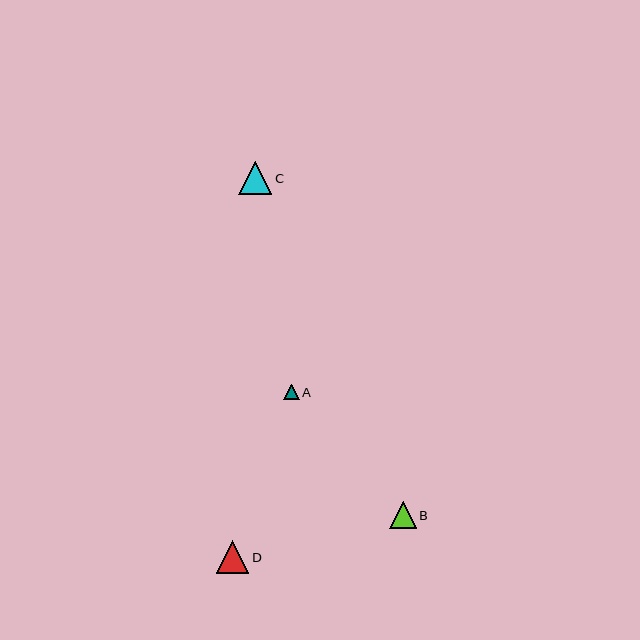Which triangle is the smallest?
Triangle A is the smallest with a size of approximately 15 pixels.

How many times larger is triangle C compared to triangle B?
Triangle C is approximately 1.2 times the size of triangle B.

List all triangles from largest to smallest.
From largest to smallest: C, D, B, A.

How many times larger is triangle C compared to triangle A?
Triangle C is approximately 2.2 times the size of triangle A.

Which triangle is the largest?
Triangle C is the largest with a size of approximately 33 pixels.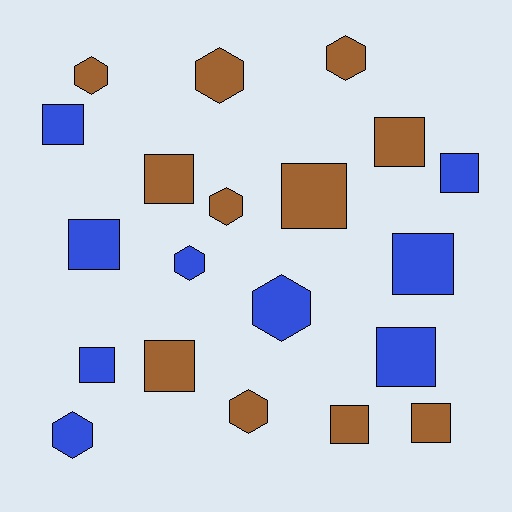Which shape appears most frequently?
Square, with 12 objects.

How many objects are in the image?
There are 20 objects.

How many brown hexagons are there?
There are 5 brown hexagons.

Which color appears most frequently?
Brown, with 11 objects.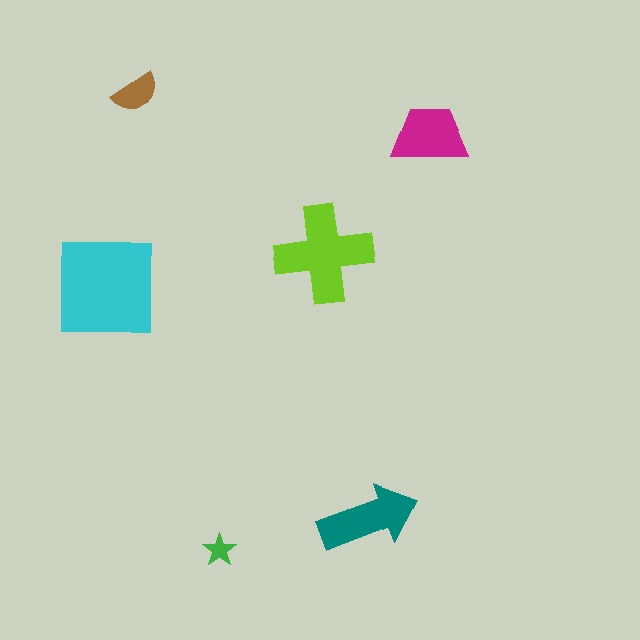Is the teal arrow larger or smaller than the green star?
Larger.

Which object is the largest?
The cyan square.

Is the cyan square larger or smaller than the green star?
Larger.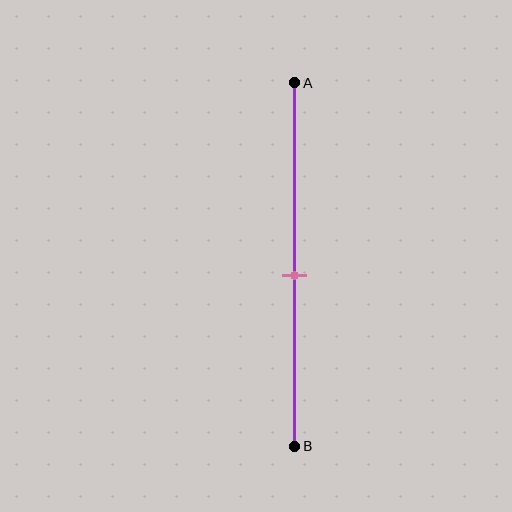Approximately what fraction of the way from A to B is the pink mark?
The pink mark is approximately 55% of the way from A to B.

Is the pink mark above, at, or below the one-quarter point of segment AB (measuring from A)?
The pink mark is below the one-quarter point of segment AB.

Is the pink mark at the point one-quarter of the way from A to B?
No, the mark is at about 55% from A, not at the 25% one-quarter point.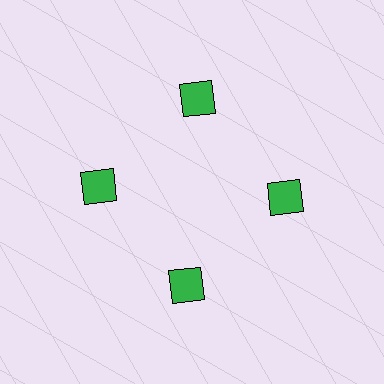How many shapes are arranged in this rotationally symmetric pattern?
There are 4 shapes, arranged in 4 groups of 1.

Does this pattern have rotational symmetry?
Yes, this pattern has 4-fold rotational symmetry. It looks the same after rotating 90 degrees around the center.